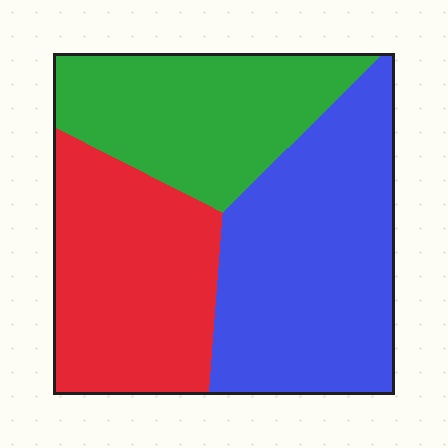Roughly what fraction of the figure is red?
Red takes up about one third (1/3) of the figure.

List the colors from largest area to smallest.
From largest to smallest: blue, red, green.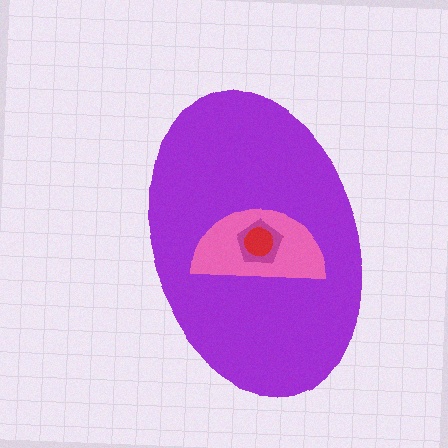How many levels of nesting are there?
4.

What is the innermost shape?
The red circle.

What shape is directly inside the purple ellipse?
The pink semicircle.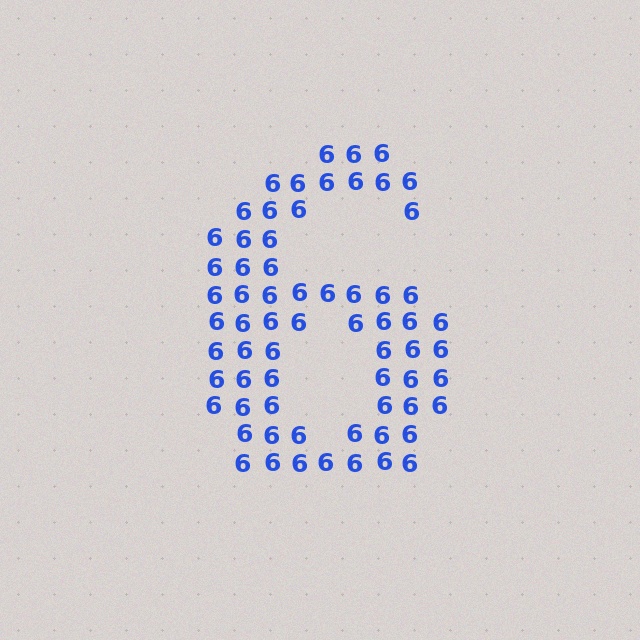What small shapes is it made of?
It is made of small digit 6's.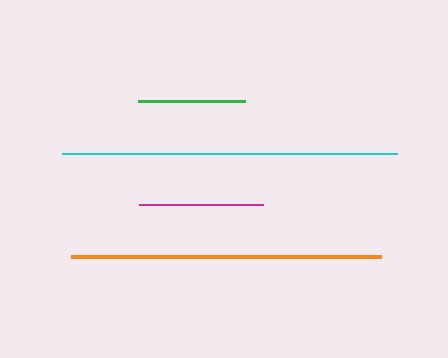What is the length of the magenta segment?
The magenta segment is approximately 124 pixels long.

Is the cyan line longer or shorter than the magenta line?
The cyan line is longer than the magenta line.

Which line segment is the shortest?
The green line is the shortest at approximately 107 pixels.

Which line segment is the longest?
The cyan line is the longest at approximately 335 pixels.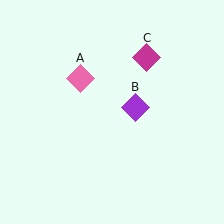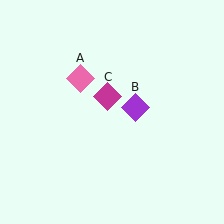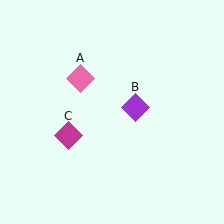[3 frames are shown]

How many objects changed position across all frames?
1 object changed position: magenta diamond (object C).